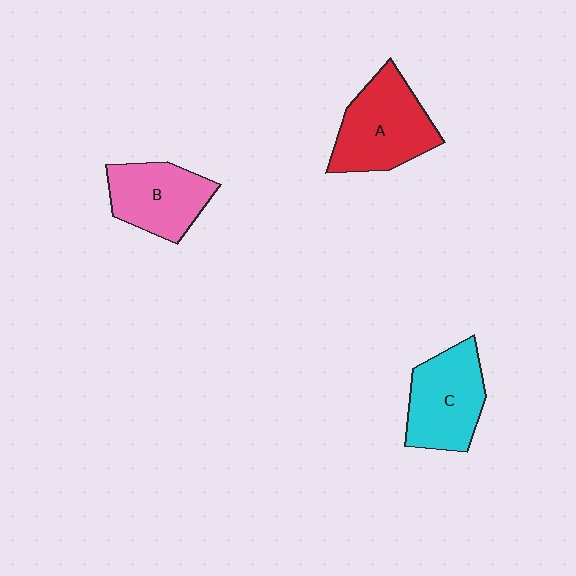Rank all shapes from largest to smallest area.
From largest to smallest: A (red), C (cyan), B (pink).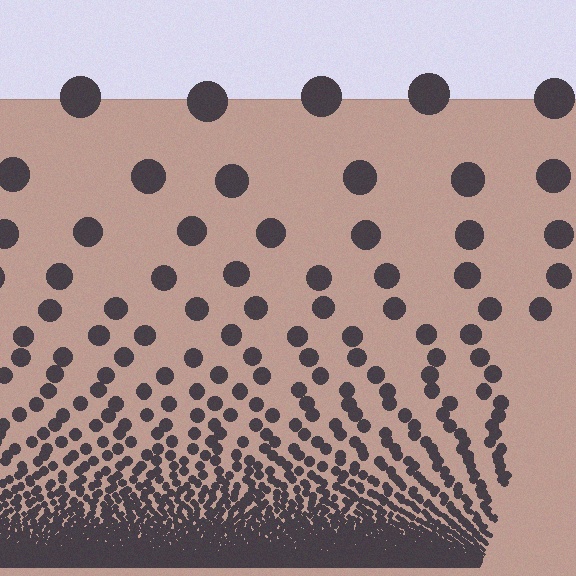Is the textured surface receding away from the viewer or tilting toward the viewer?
The surface appears to tilt toward the viewer. Texture elements get larger and sparser toward the top.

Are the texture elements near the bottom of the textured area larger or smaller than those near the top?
Smaller. The gradient is inverted — elements near the bottom are smaller and denser.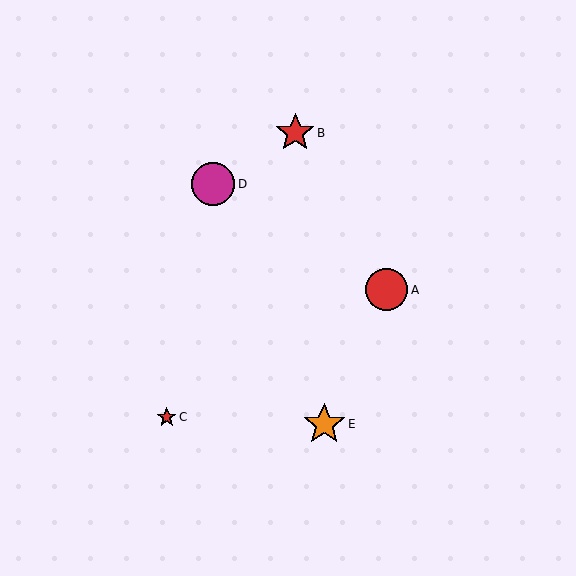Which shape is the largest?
The magenta circle (labeled D) is the largest.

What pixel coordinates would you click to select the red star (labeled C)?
Click at (167, 417) to select the red star C.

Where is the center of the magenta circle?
The center of the magenta circle is at (213, 184).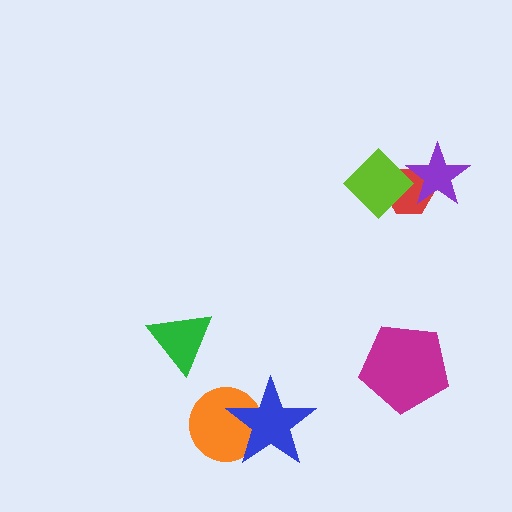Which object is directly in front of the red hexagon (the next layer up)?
The lime diamond is directly in front of the red hexagon.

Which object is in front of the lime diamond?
The purple star is in front of the lime diamond.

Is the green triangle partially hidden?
No, no other shape covers it.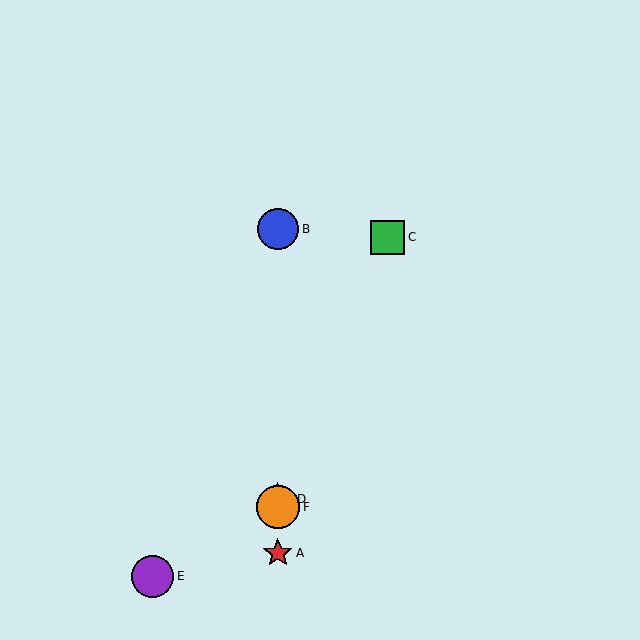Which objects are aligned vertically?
Objects A, B, D, F are aligned vertically.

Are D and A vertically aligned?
Yes, both are at x≈278.